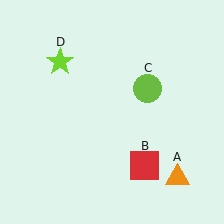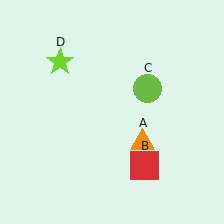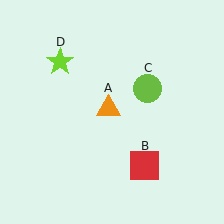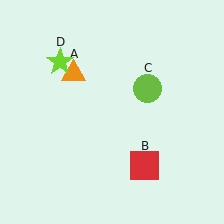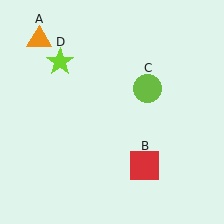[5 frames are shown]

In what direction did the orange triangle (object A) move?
The orange triangle (object A) moved up and to the left.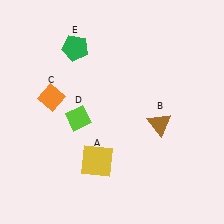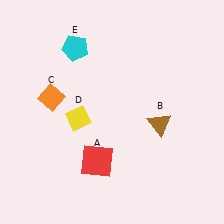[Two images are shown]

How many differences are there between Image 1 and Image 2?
There are 3 differences between the two images.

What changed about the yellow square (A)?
In Image 1, A is yellow. In Image 2, it changed to red.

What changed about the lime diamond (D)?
In Image 1, D is lime. In Image 2, it changed to yellow.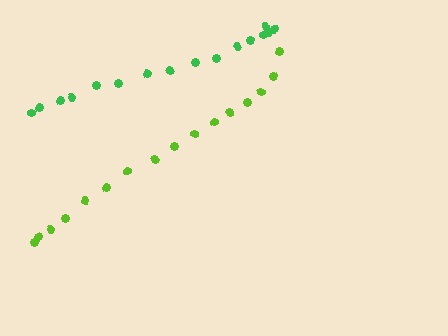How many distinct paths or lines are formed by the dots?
There are 2 distinct paths.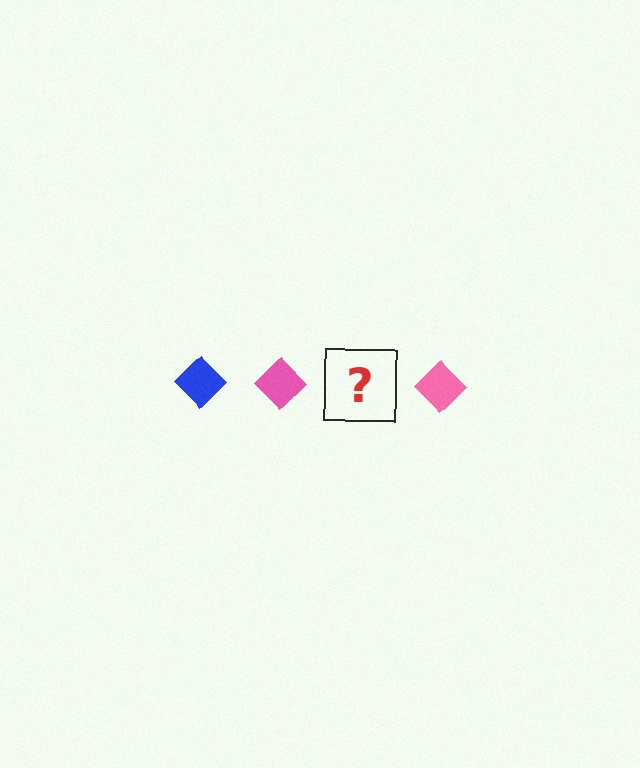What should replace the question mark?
The question mark should be replaced with a blue diamond.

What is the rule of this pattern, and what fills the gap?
The rule is that the pattern cycles through blue, pink diamonds. The gap should be filled with a blue diamond.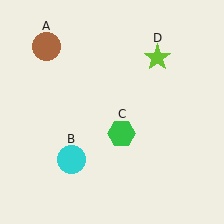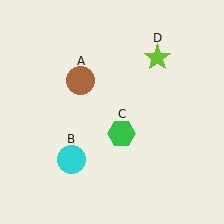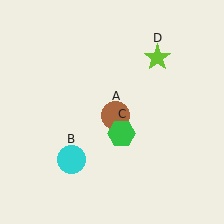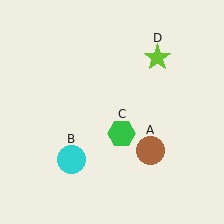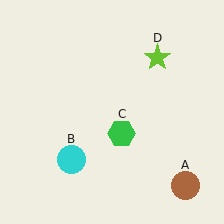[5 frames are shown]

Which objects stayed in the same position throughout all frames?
Cyan circle (object B) and green hexagon (object C) and lime star (object D) remained stationary.